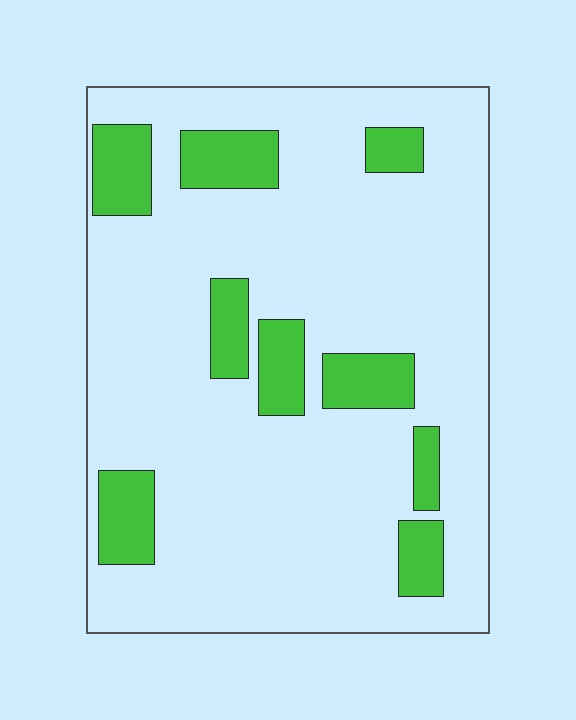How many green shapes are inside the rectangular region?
9.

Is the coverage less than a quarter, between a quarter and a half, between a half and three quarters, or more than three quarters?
Less than a quarter.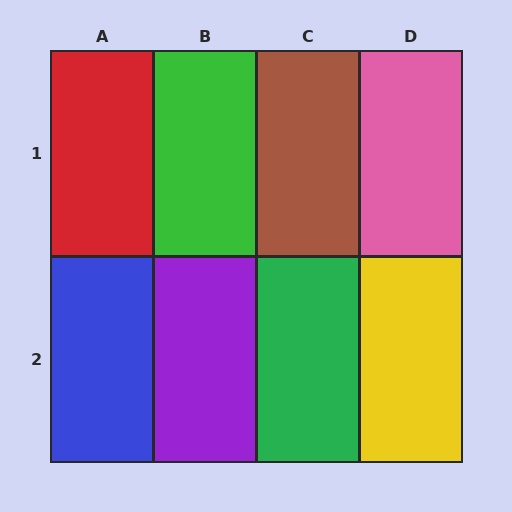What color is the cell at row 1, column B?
Green.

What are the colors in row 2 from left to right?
Blue, purple, green, yellow.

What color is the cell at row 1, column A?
Red.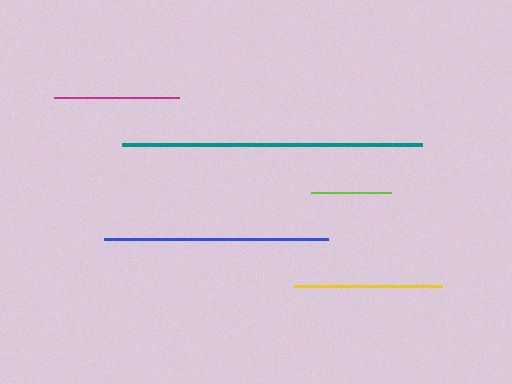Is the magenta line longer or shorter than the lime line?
The magenta line is longer than the lime line.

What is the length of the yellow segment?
The yellow segment is approximately 148 pixels long.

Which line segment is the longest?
The teal line is the longest at approximately 300 pixels.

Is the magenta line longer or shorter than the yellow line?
The yellow line is longer than the magenta line.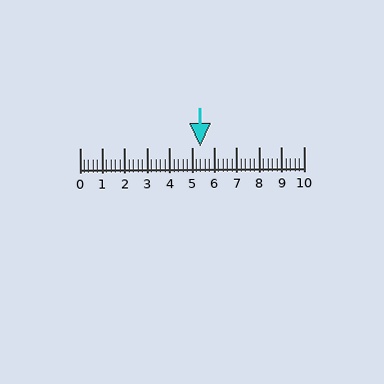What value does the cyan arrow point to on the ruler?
The cyan arrow points to approximately 5.4.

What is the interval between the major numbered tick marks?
The major tick marks are spaced 1 units apart.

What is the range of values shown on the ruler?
The ruler shows values from 0 to 10.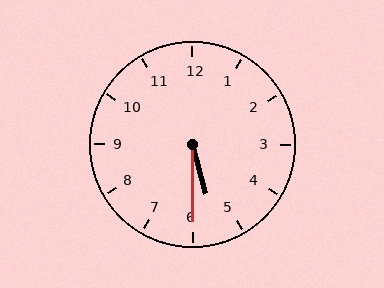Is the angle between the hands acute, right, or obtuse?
It is acute.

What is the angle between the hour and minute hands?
Approximately 15 degrees.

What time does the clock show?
5:30.